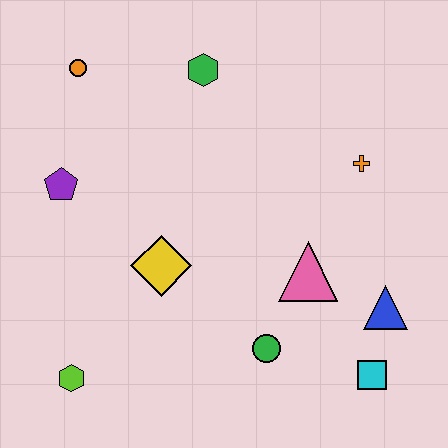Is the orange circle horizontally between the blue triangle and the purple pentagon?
Yes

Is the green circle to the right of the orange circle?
Yes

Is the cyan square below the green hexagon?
Yes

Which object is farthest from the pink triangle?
The orange circle is farthest from the pink triangle.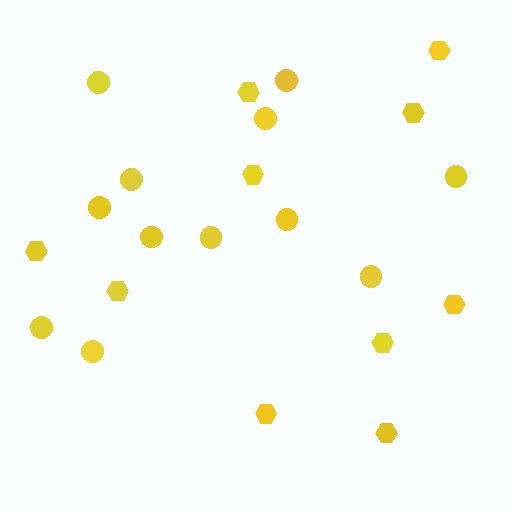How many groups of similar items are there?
There are 2 groups: one group of hexagons (10) and one group of circles (12).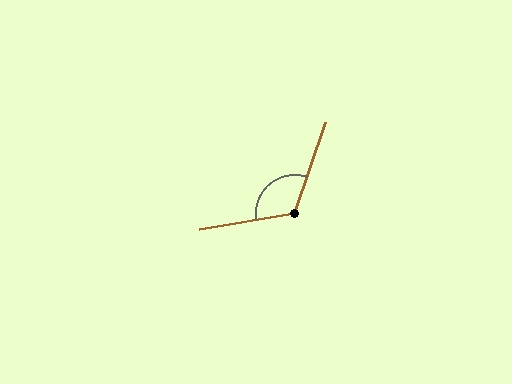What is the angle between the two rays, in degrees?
Approximately 118 degrees.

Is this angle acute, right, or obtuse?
It is obtuse.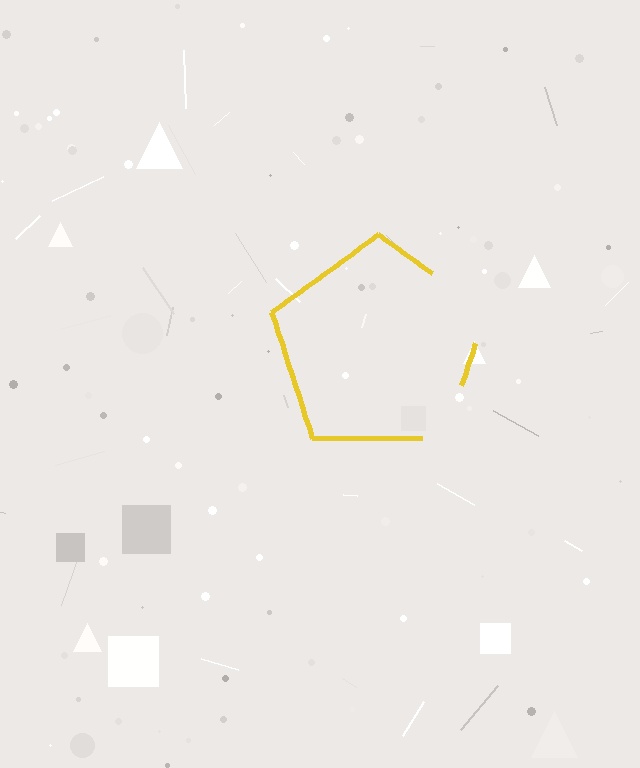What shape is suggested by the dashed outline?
The dashed outline suggests a pentagon.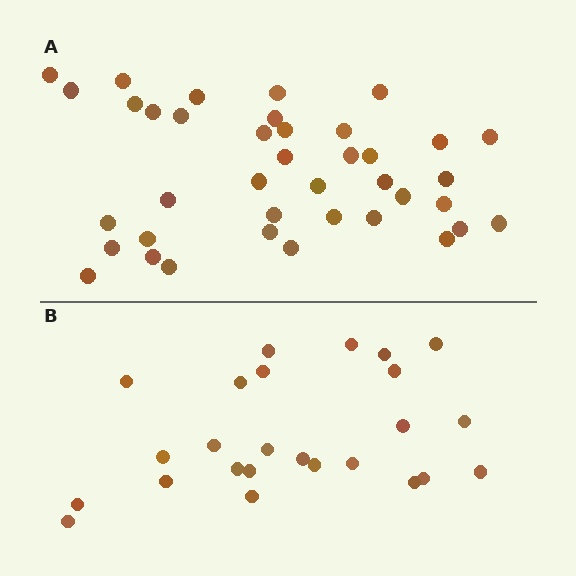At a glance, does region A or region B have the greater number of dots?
Region A (the top region) has more dots.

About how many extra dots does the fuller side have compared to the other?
Region A has approximately 15 more dots than region B.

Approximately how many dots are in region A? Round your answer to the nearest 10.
About 40 dots. (The exact count is 39, which rounds to 40.)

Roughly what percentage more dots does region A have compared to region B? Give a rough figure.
About 55% more.